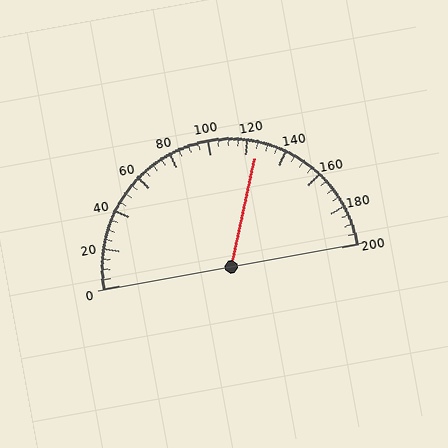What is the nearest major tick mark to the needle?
The nearest major tick mark is 120.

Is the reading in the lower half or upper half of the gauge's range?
The reading is in the upper half of the range (0 to 200).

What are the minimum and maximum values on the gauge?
The gauge ranges from 0 to 200.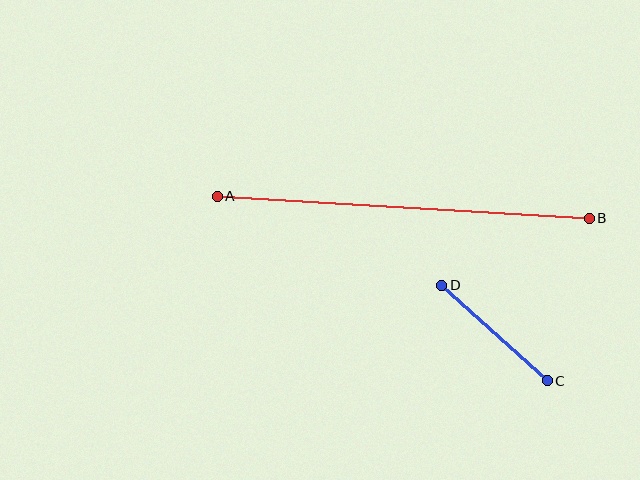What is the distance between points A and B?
The distance is approximately 372 pixels.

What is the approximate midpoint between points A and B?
The midpoint is at approximately (403, 207) pixels.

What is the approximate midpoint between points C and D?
The midpoint is at approximately (494, 333) pixels.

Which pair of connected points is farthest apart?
Points A and B are farthest apart.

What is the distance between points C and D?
The distance is approximately 143 pixels.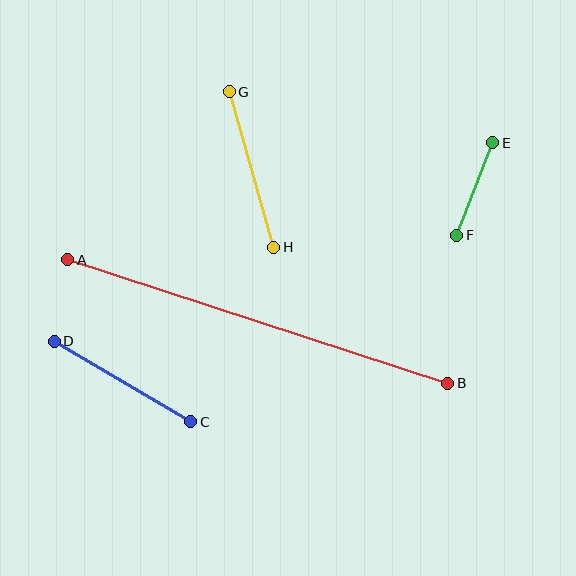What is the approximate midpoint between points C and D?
The midpoint is at approximately (122, 382) pixels.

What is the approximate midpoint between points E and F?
The midpoint is at approximately (475, 189) pixels.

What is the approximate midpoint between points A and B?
The midpoint is at approximately (258, 322) pixels.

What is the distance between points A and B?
The distance is approximately 400 pixels.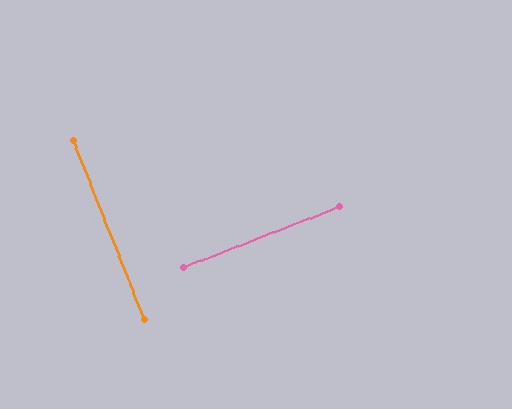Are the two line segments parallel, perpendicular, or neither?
Perpendicular — they meet at approximately 90°.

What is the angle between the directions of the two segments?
Approximately 90 degrees.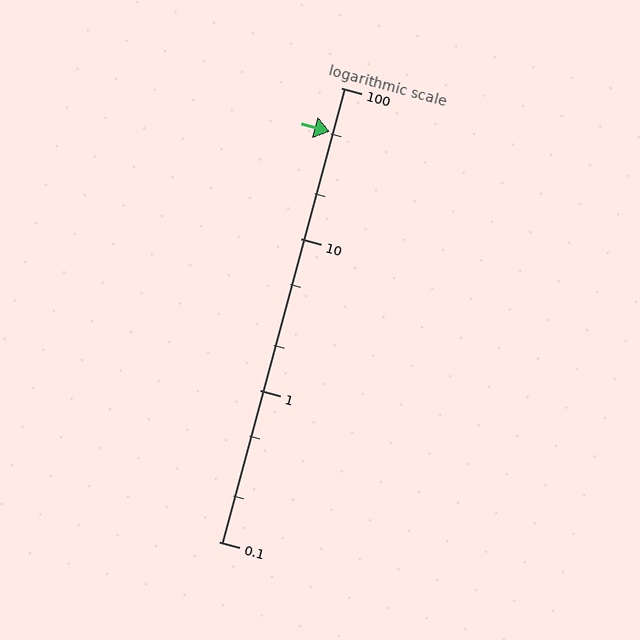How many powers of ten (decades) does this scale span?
The scale spans 3 decades, from 0.1 to 100.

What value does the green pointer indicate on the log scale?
The pointer indicates approximately 51.